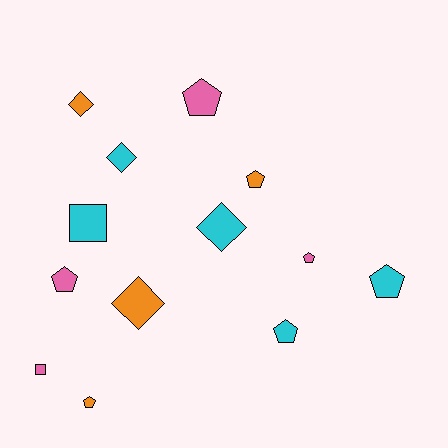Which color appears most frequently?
Cyan, with 5 objects.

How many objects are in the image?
There are 13 objects.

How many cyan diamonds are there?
There are 2 cyan diamonds.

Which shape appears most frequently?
Pentagon, with 7 objects.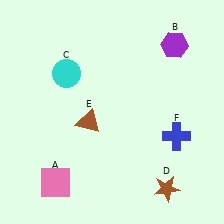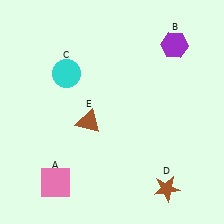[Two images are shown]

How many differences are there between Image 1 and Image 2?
There is 1 difference between the two images.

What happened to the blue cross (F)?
The blue cross (F) was removed in Image 2. It was in the bottom-right area of Image 1.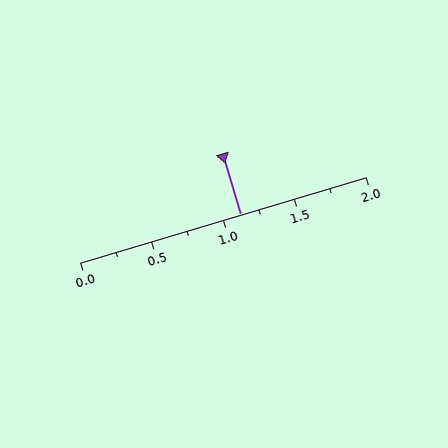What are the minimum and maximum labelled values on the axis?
The axis runs from 0.0 to 2.0.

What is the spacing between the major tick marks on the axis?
The major ticks are spaced 0.5 apart.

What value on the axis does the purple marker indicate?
The marker indicates approximately 1.12.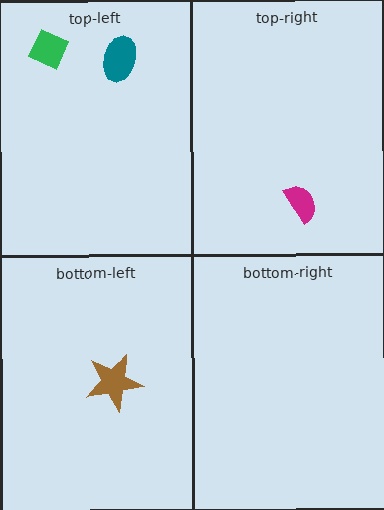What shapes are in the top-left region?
The green diamond, the teal ellipse.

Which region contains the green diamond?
The top-left region.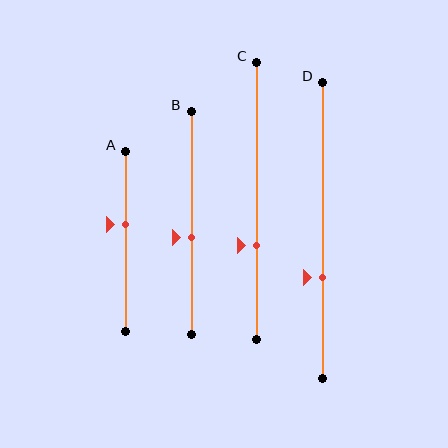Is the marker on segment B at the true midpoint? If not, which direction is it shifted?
No, the marker on segment B is shifted downward by about 7% of the segment length.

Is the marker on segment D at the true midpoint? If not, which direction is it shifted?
No, the marker on segment D is shifted downward by about 16% of the segment length.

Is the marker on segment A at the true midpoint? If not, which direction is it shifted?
No, the marker on segment A is shifted upward by about 10% of the segment length.